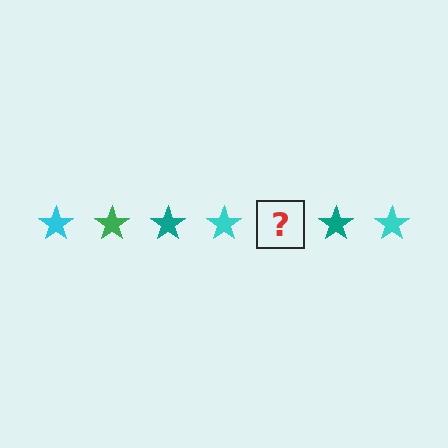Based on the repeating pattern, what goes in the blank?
The blank should be a green star.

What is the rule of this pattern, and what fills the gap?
The rule is that the pattern cycles through cyan, green, teal stars. The gap should be filled with a green star.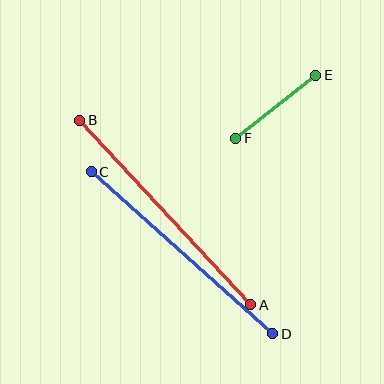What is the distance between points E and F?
The distance is approximately 102 pixels.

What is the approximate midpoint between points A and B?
The midpoint is at approximately (165, 213) pixels.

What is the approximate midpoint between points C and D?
The midpoint is at approximately (182, 253) pixels.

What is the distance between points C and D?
The distance is approximately 243 pixels.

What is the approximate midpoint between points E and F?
The midpoint is at approximately (276, 107) pixels.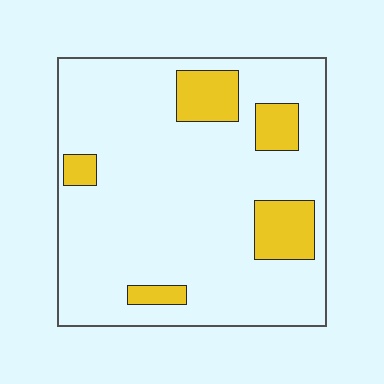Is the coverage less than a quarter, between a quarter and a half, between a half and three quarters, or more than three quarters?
Less than a quarter.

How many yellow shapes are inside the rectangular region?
5.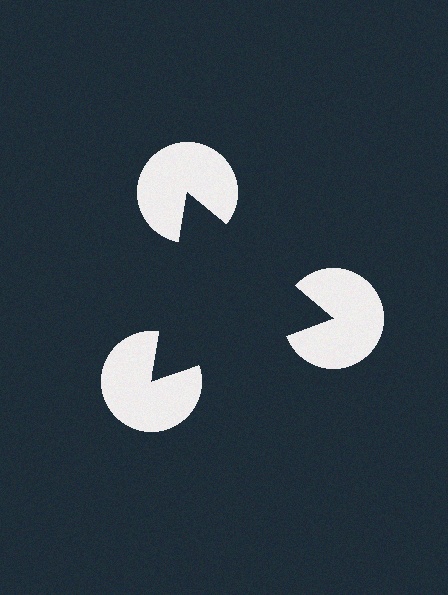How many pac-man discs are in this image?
There are 3 — one at each vertex of the illusory triangle.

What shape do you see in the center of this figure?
An illusory triangle — its edges are inferred from the aligned wedge cuts in the pac-man discs, not physically drawn.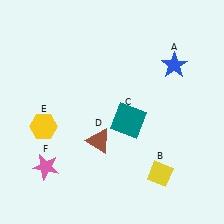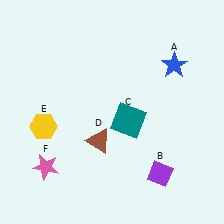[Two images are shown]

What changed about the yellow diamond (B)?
In Image 1, B is yellow. In Image 2, it changed to purple.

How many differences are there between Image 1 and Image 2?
There is 1 difference between the two images.